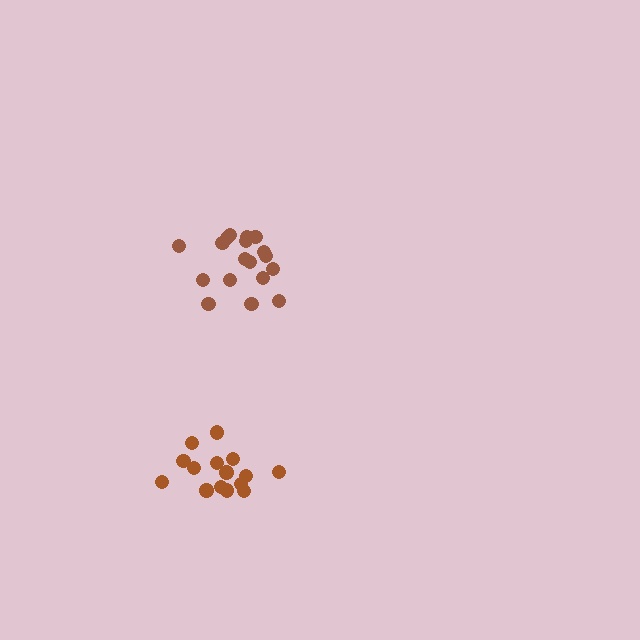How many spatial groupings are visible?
There are 2 spatial groupings.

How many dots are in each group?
Group 1: 15 dots, Group 2: 18 dots (33 total).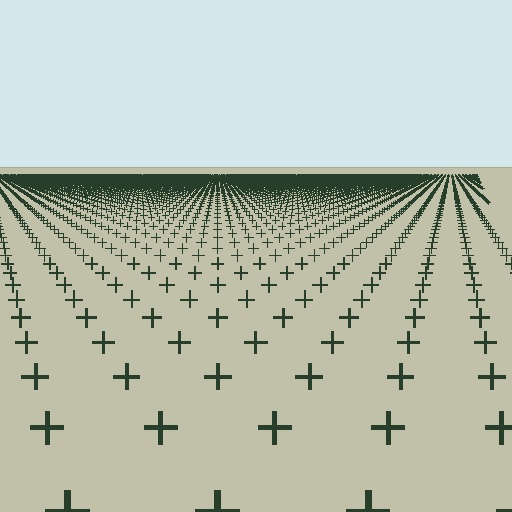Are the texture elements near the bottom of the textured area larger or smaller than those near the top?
Larger. Near the bottom, elements are closer to the viewer and appear at a bigger on-screen size.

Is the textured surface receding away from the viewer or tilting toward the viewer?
The surface is receding away from the viewer. Texture elements get smaller and denser toward the top.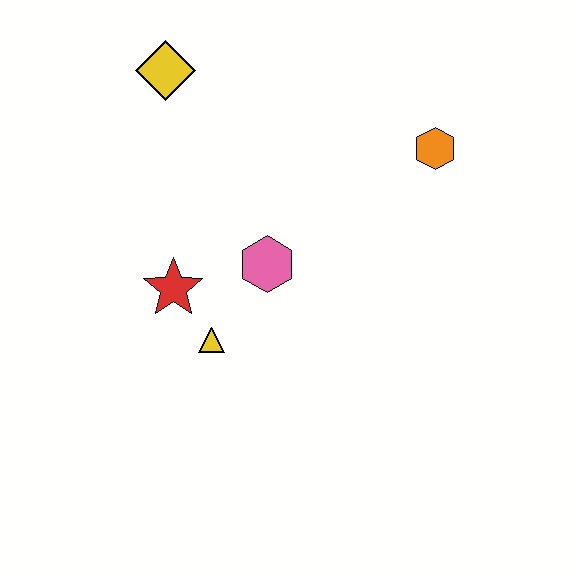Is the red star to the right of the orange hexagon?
No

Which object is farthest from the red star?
The orange hexagon is farthest from the red star.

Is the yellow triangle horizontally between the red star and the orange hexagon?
Yes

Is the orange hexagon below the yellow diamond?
Yes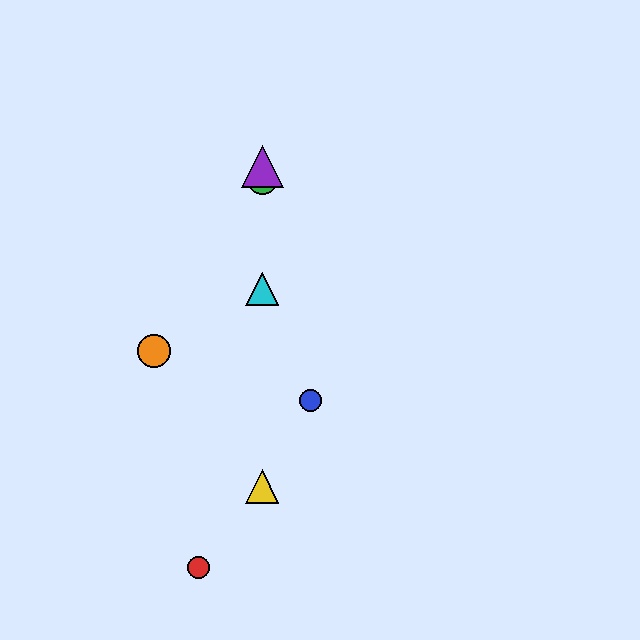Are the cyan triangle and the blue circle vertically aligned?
No, the cyan triangle is at x≈262 and the blue circle is at x≈311.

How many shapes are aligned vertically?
4 shapes (the green circle, the yellow triangle, the purple triangle, the cyan triangle) are aligned vertically.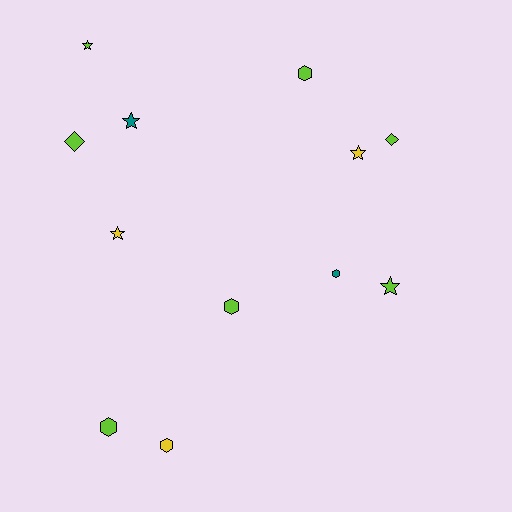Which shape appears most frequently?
Hexagon, with 5 objects.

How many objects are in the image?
There are 12 objects.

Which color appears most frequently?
Lime, with 7 objects.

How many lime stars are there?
There are 2 lime stars.